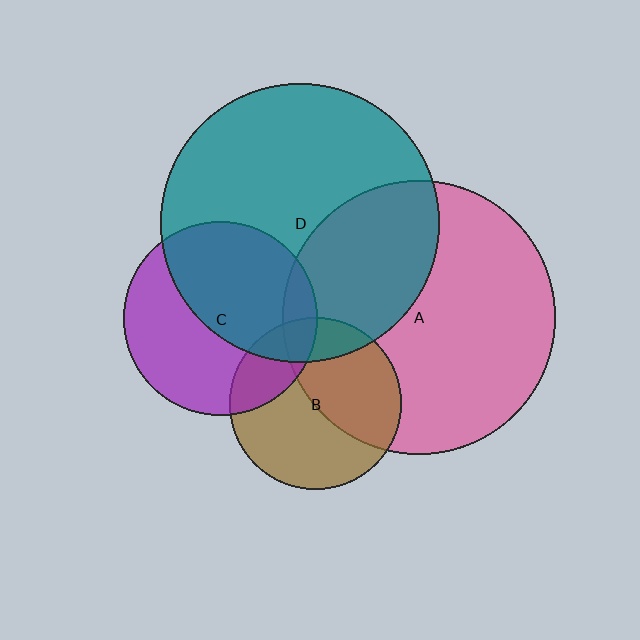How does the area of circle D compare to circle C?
Approximately 2.1 times.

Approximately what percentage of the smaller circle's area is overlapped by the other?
Approximately 20%.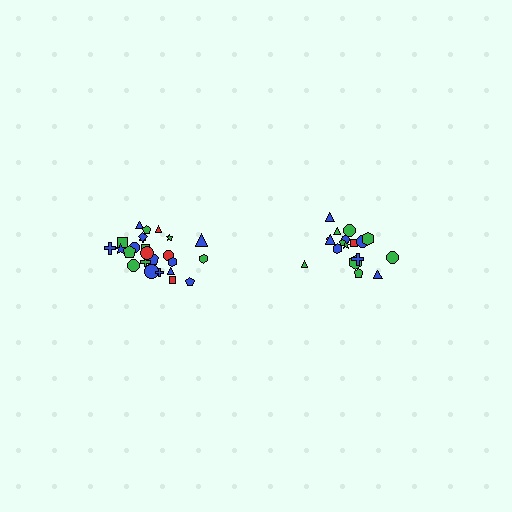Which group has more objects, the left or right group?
The left group.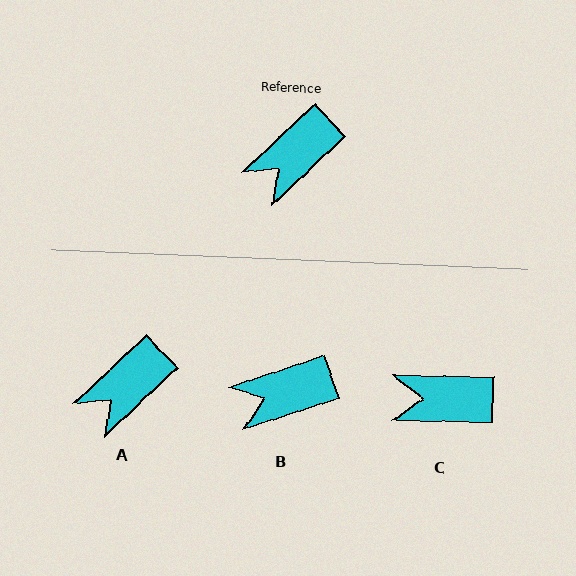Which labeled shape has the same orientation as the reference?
A.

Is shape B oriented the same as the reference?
No, it is off by about 25 degrees.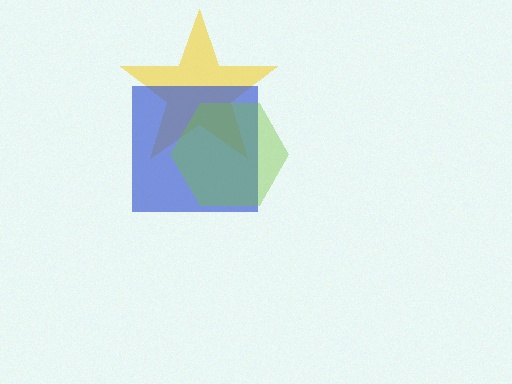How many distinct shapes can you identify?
There are 3 distinct shapes: a yellow star, a blue square, a lime hexagon.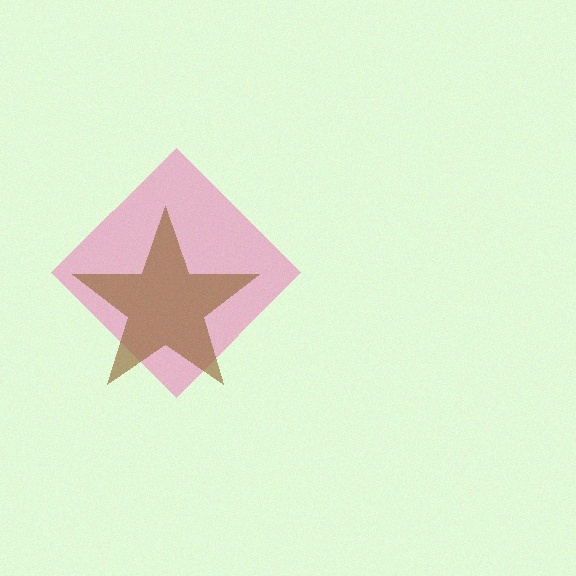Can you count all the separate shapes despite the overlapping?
Yes, there are 2 separate shapes.